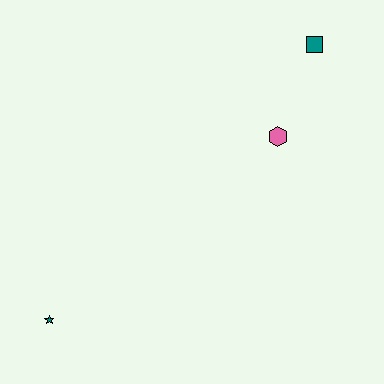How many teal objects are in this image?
There are 2 teal objects.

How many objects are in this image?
There are 3 objects.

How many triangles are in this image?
There are no triangles.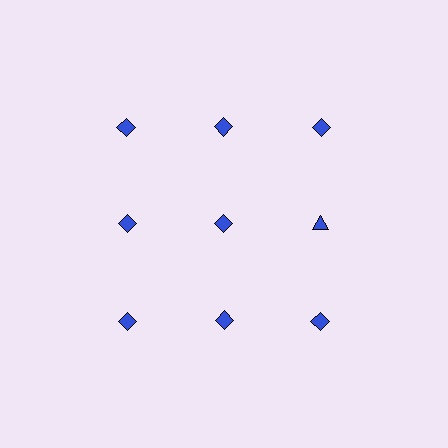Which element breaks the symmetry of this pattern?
The blue triangle in the second row, center column breaks the symmetry. All other shapes are blue diamonds.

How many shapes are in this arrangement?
There are 9 shapes arranged in a grid pattern.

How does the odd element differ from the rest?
It has a different shape: triangle instead of diamond.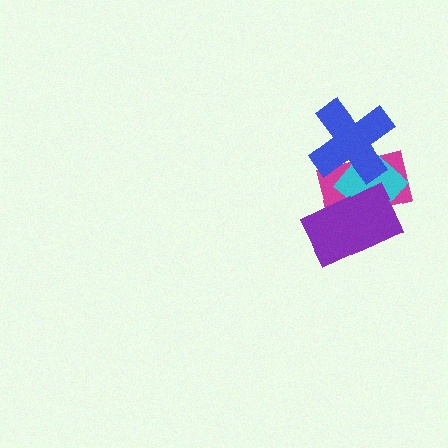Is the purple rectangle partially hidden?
No, no other shape covers it.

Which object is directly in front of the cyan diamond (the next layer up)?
The purple rectangle is directly in front of the cyan diamond.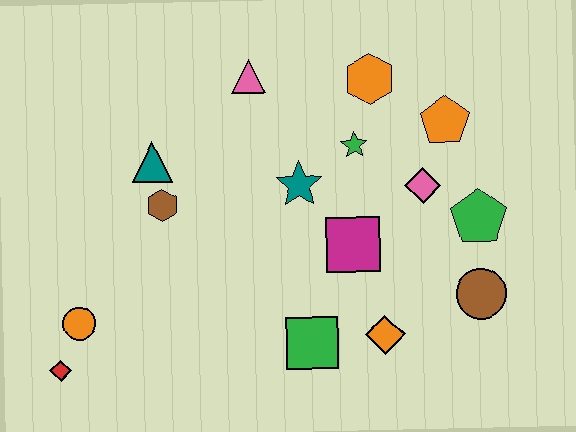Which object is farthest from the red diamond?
The orange pentagon is farthest from the red diamond.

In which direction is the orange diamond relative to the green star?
The orange diamond is below the green star.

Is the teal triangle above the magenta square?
Yes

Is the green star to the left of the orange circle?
No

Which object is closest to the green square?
The orange diamond is closest to the green square.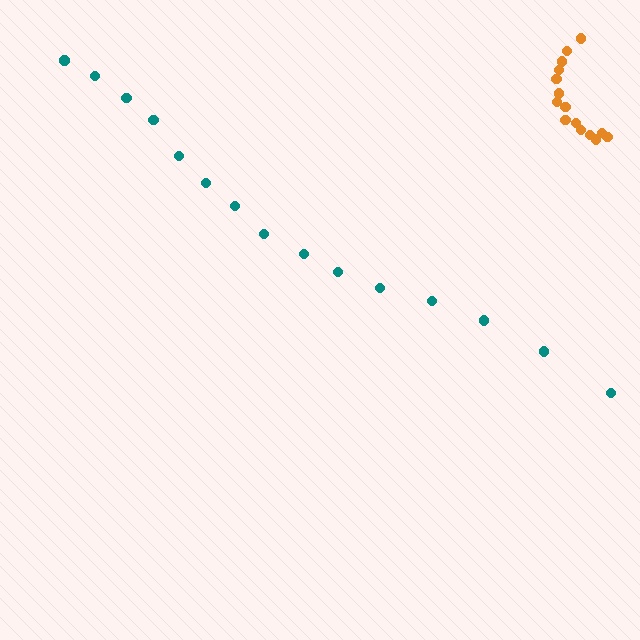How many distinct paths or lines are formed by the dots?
There are 2 distinct paths.